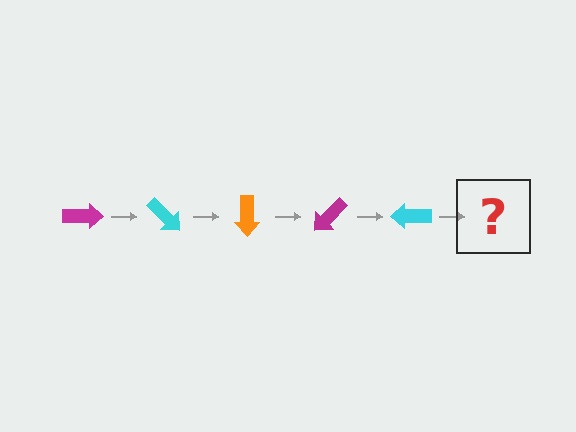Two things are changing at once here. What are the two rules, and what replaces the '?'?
The two rules are that it rotates 45 degrees each step and the color cycles through magenta, cyan, and orange. The '?' should be an orange arrow, rotated 225 degrees from the start.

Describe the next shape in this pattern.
It should be an orange arrow, rotated 225 degrees from the start.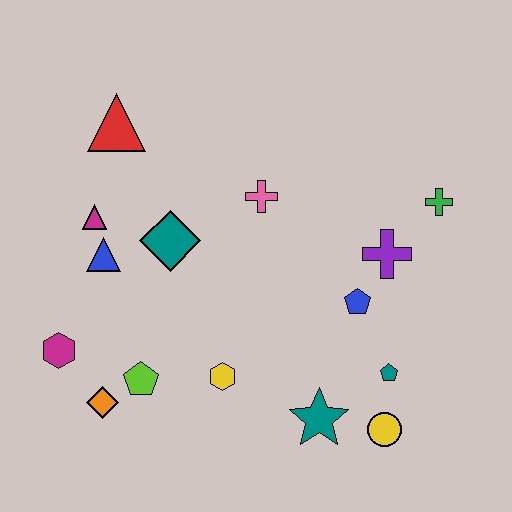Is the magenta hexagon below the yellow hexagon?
No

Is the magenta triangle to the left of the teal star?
Yes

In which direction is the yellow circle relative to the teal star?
The yellow circle is to the right of the teal star.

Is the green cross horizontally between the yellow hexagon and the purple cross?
No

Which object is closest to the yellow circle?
The teal pentagon is closest to the yellow circle.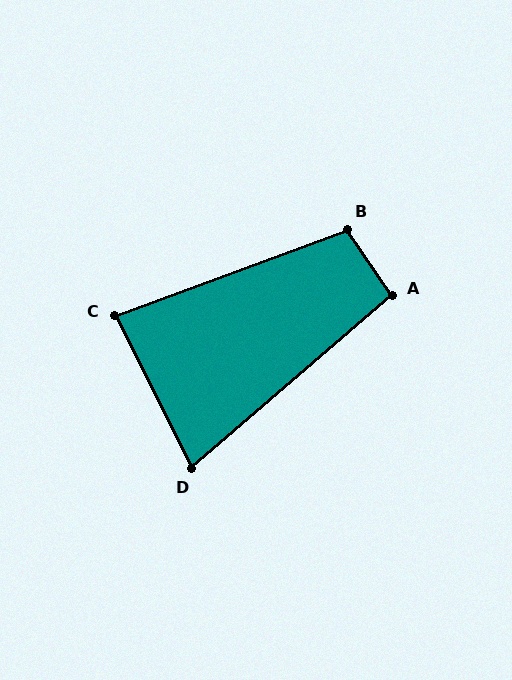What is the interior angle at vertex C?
Approximately 84 degrees (acute).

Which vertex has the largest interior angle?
B, at approximately 104 degrees.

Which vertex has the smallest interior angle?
D, at approximately 76 degrees.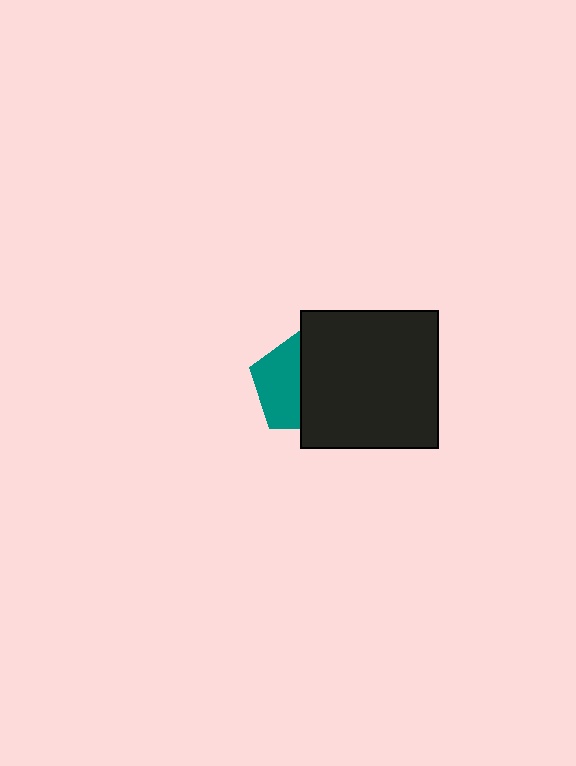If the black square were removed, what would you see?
You would see the complete teal pentagon.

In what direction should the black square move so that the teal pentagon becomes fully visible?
The black square should move right. That is the shortest direction to clear the overlap and leave the teal pentagon fully visible.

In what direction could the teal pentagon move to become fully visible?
The teal pentagon could move left. That would shift it out from behind the black square entirely.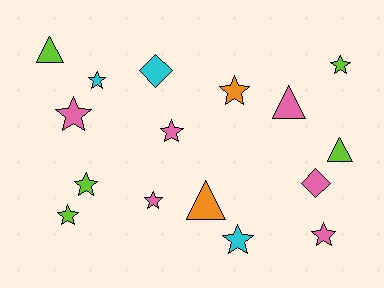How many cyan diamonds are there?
There is 1 cyan diamond.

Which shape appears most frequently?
Star, with 10 objects.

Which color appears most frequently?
Pink, with 6 objects.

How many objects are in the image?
There are 16 objects.